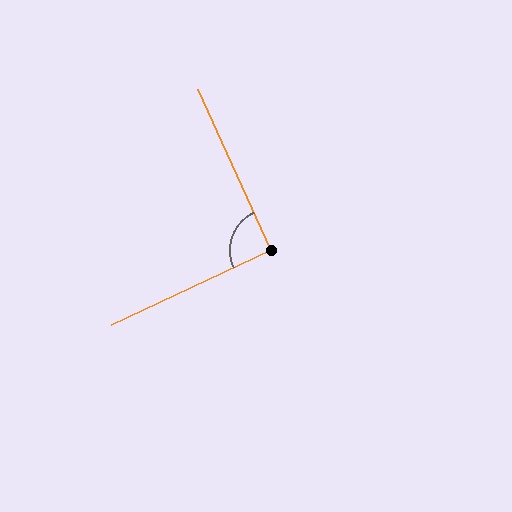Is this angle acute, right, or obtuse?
It is approximately a right angle.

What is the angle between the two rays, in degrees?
Approximately 91 degrees.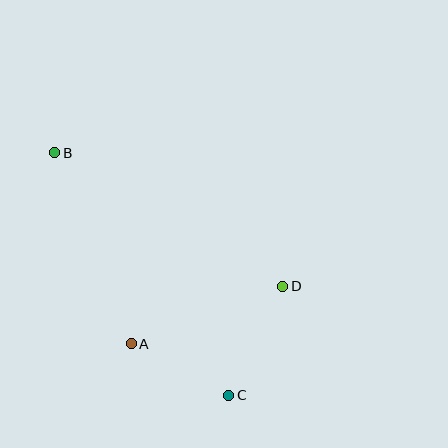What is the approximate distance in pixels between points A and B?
The distance between A and B is approximately 206 pixels.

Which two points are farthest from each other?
Points B and C are farthest from each other.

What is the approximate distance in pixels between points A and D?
The distance between A and D is approximately 162 pixels.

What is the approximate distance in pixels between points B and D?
The distance between B and D is approximately 264 pixels.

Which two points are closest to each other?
Points A and C are closest to each other.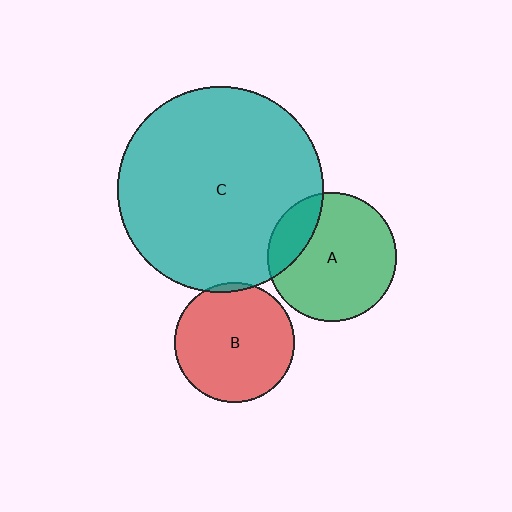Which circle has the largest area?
Circle C (teal).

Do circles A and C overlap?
Yes.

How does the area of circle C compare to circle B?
Approximately 3.0 times.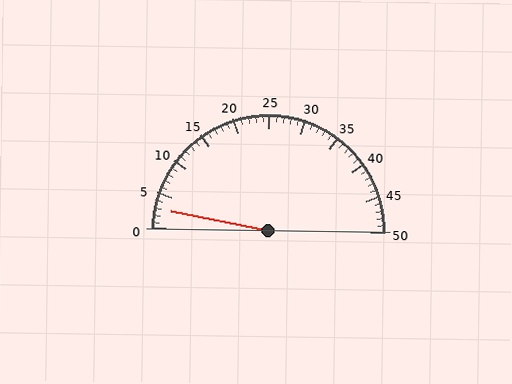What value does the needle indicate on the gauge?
The needle indicates approximately 3.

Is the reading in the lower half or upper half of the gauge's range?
The reading is in the lower half of the range (0 to 50).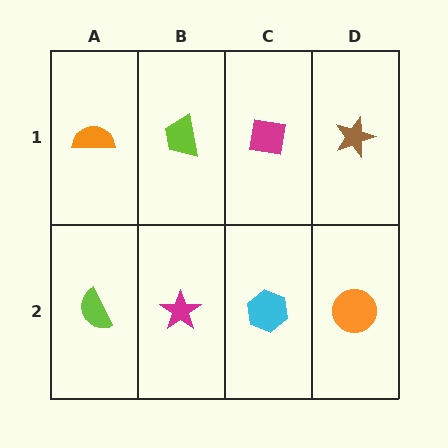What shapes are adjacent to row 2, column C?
A magenta square (row 1, column C), a magenta star (row 2, column B), an orange circle (row 2, column D).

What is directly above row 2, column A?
An orange semicircle.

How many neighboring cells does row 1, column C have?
3.